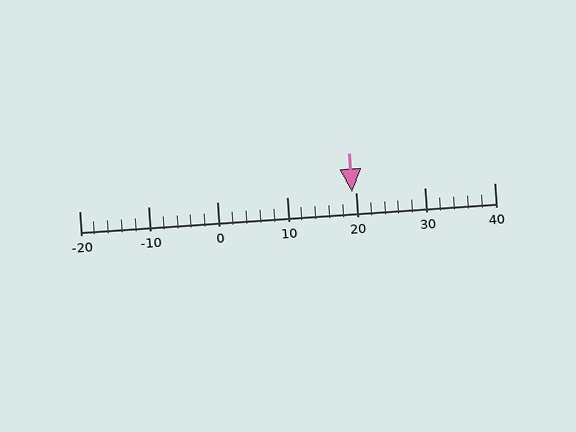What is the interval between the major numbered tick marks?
The major tick marks are spaced 10 units apart.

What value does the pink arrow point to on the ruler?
The pink arrow points to approximately 20.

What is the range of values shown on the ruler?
The ruler shows values from -20 to 40.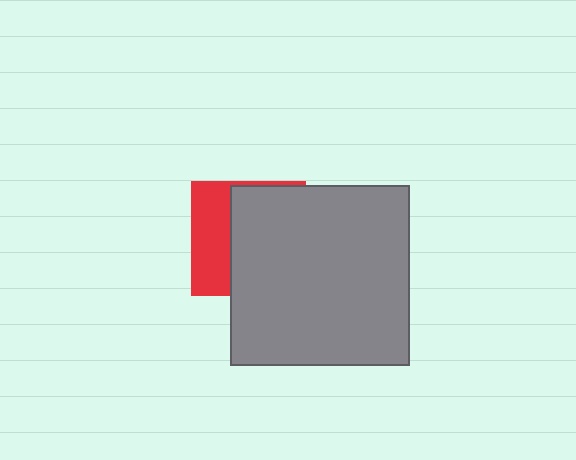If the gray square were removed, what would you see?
You would see the complete red square.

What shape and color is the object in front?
The object in front is a gray square.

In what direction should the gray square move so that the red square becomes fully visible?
The gray square should move right. That is the shortest direction to clear the overlap and leave the red square fully visible.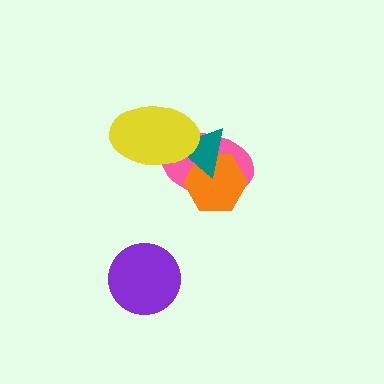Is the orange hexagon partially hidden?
Yes, it is partially covered by another shape.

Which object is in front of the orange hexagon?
The teal triangle is in front of the orange hexagon.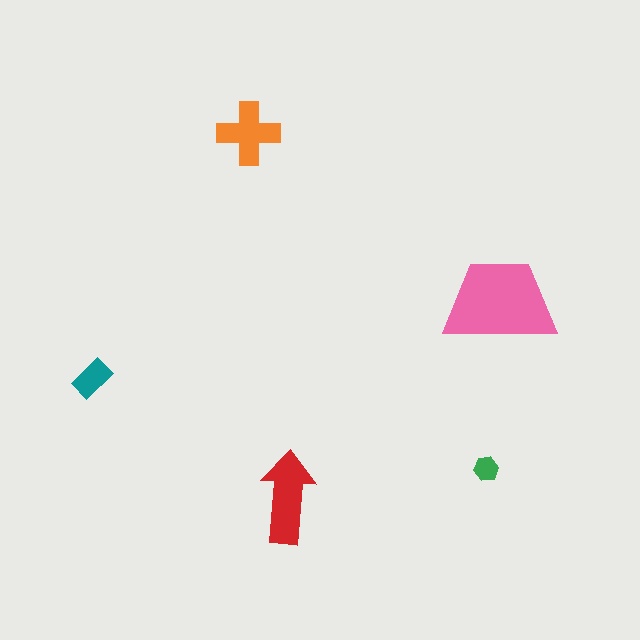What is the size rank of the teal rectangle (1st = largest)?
4th.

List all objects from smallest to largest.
The green hexagon, the teal rectangle, the orange cross, the red arrow, the pink trapezoid.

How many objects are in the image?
There are 5 objects in the image.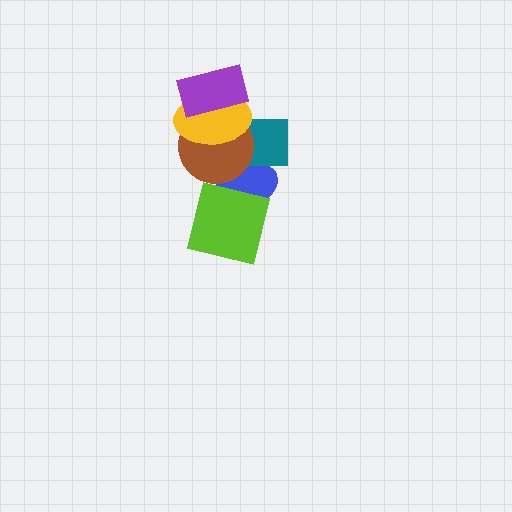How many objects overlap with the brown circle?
4 objects overlap with the brown circle.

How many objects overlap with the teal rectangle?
4 objects overlap with the teal rectangle.